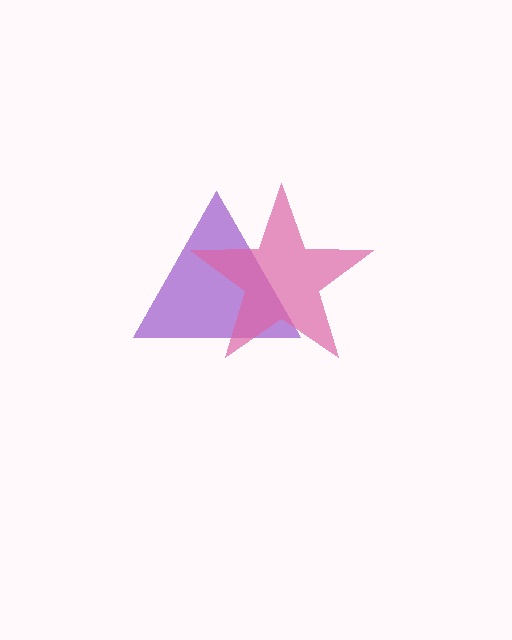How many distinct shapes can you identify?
There are 2 distinct shapes: a purple triangle, a pink star.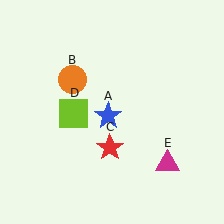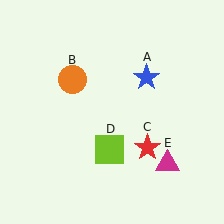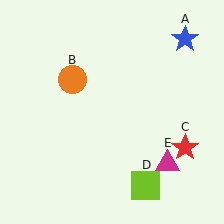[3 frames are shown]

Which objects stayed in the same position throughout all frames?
Orange circle (object B) and magenta triangle (object E) remained stationary.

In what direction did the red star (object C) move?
The red star (object C) moved right.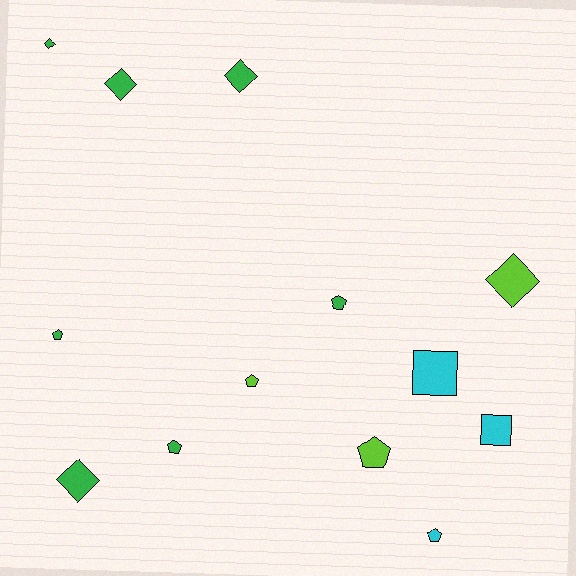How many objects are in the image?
There are 13 objects.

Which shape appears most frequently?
Pentagon, with 6 objects.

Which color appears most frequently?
Green, with 7 objects.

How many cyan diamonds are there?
There are no cyan diamonds.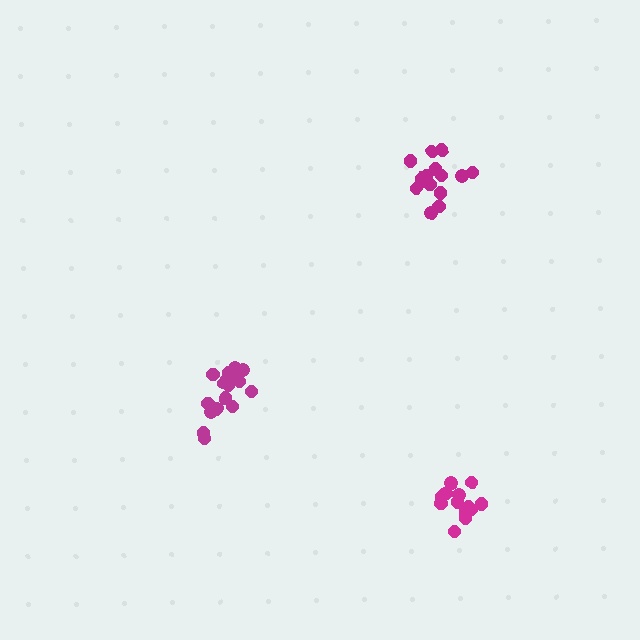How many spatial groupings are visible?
There are 3 spatial groupings.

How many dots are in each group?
Group 1: 15 dots, Group 2: 16 dots, Group 3: 16 dots (47 total).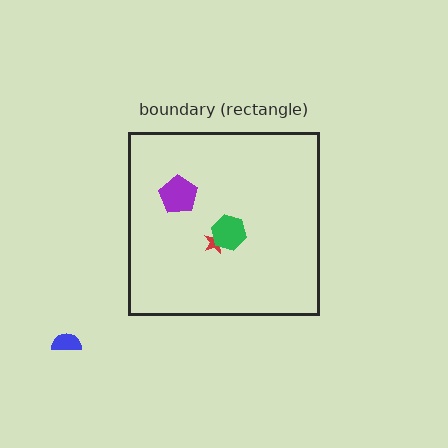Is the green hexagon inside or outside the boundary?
Inside.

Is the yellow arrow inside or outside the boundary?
Inside.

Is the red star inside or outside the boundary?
Inside.